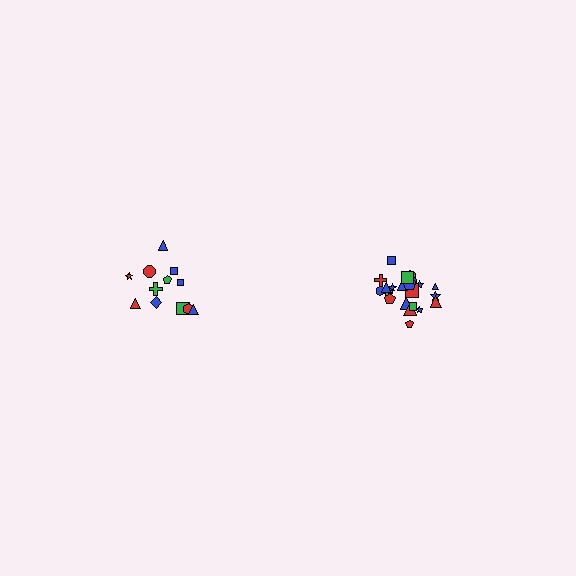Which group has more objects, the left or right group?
The right group.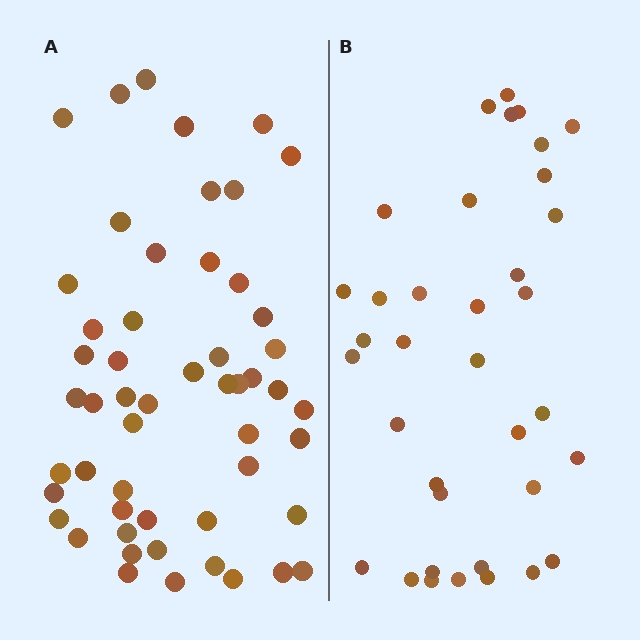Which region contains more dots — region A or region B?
Region A (the left region) has more dots.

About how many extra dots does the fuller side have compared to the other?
Region A has approximately 15 more dots than region B.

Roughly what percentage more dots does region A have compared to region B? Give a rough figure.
About 45% more.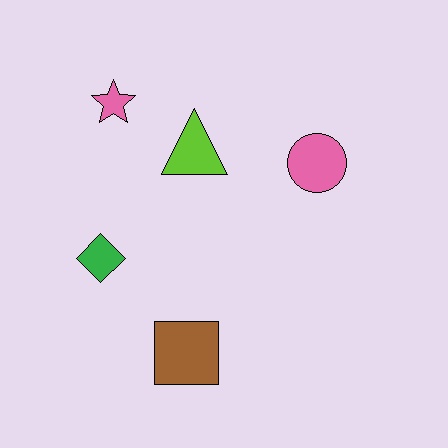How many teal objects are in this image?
There are no teal objects.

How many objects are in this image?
There are 5 objects.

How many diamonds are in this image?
There is 1 diamond.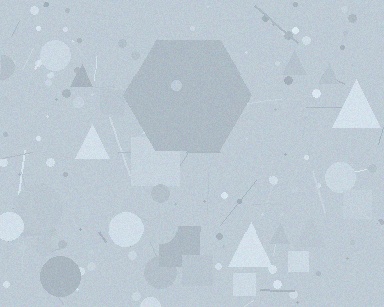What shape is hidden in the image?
A hexagon is hidden in the image.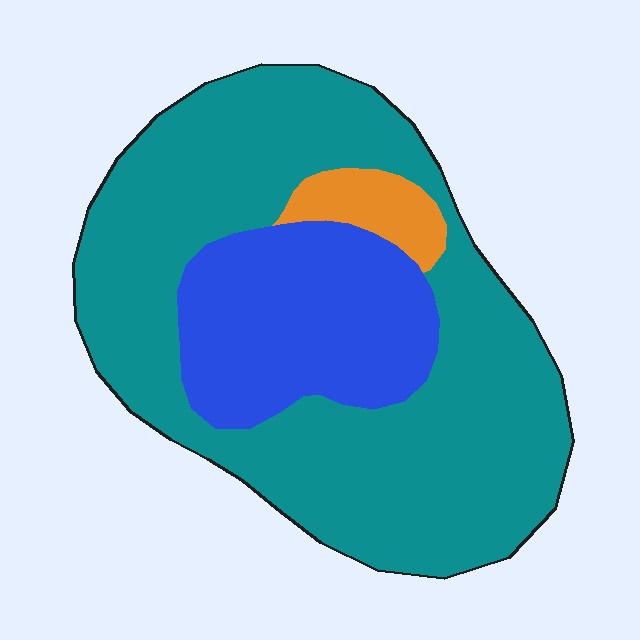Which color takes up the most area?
Teal, at roughly 70%.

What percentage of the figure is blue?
Blue takes up about one quarter (1/4) of the figure.